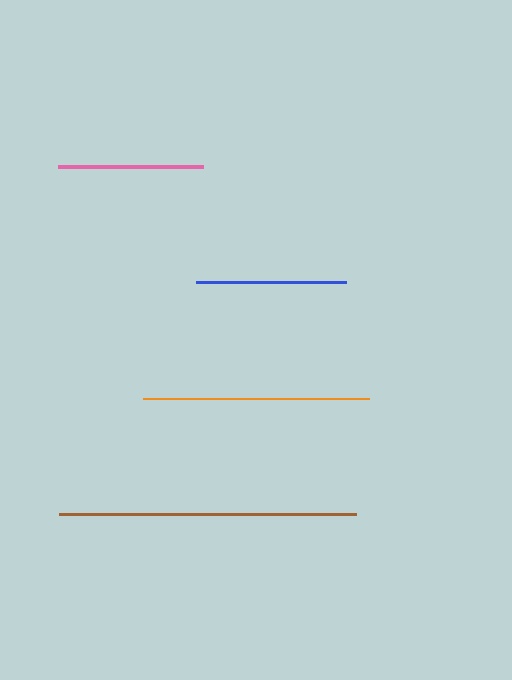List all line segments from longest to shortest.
From longest to shortest: brown, orange, blue, pink.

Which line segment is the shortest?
The pink line is the shortest at approximately 144 pixels.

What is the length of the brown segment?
The brown segment is approximately 297 pixels long.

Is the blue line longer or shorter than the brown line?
The brown line is longer than the blue line.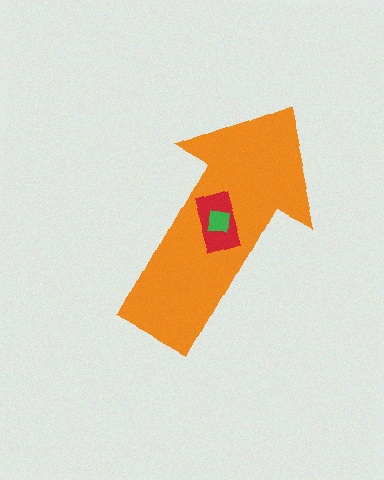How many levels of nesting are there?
3.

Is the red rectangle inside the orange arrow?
Yes.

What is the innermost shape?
The green square.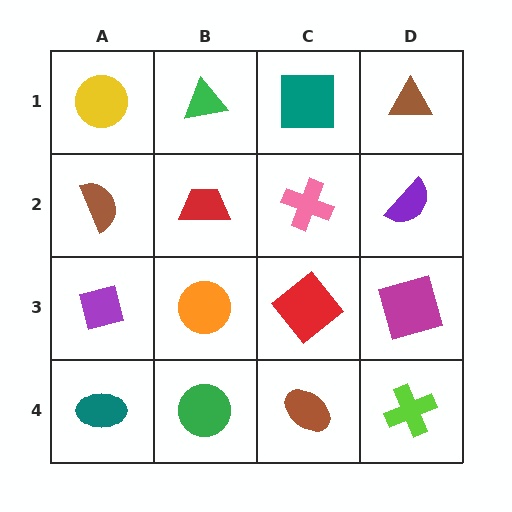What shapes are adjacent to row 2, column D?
A brown triangle (row 1, column D), a magenta square (row 3, column D), a pink cross (row 2, column C).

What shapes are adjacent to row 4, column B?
An orange circle (row 3, column B), a teal ellipse (row 4, column A), a brown ellipse (row 4, column C).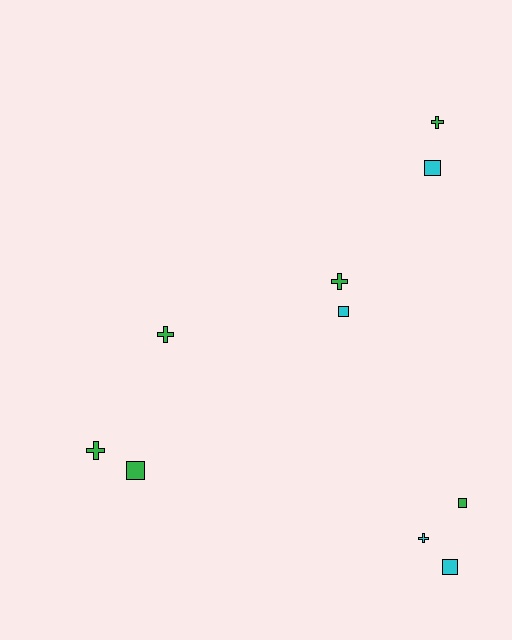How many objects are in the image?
There are 10 objects.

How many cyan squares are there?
There are 3 cyan squares.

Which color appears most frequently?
Green, with 6 objects.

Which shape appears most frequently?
Cross, with 5 objects.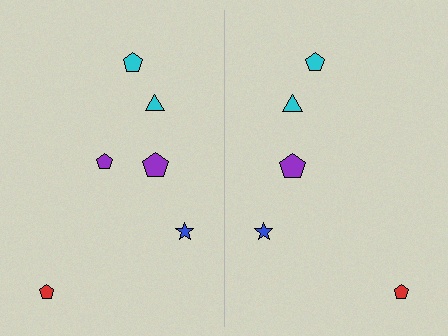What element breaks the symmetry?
A purple pentagon is missing from the right side.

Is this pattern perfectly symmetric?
No, the pattern is not perfectly symmetric. A purple pentagon is missing from the right side.